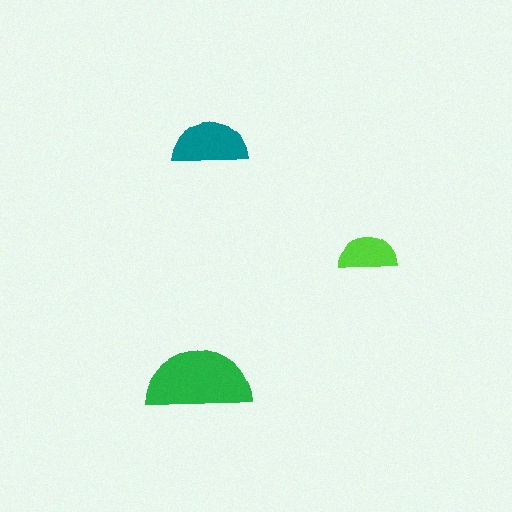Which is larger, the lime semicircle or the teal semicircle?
The teal one.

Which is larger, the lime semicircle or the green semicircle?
The green one.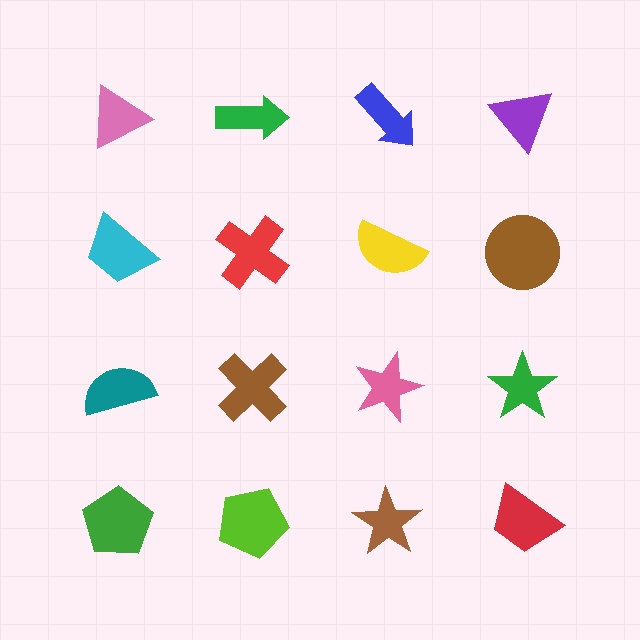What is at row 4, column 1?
A green pentagon.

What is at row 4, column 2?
A lime pentagon.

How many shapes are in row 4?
4 shapes.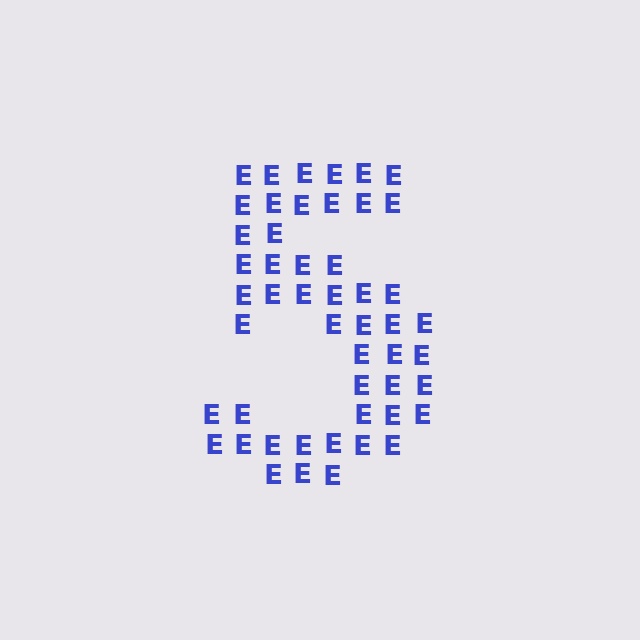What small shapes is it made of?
It is made of small letter E's.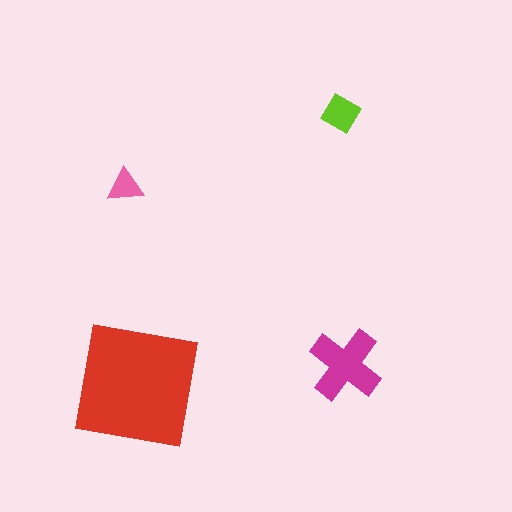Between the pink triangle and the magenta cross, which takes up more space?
The magenta cross.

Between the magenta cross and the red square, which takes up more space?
The red square.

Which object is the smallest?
The pink triangle.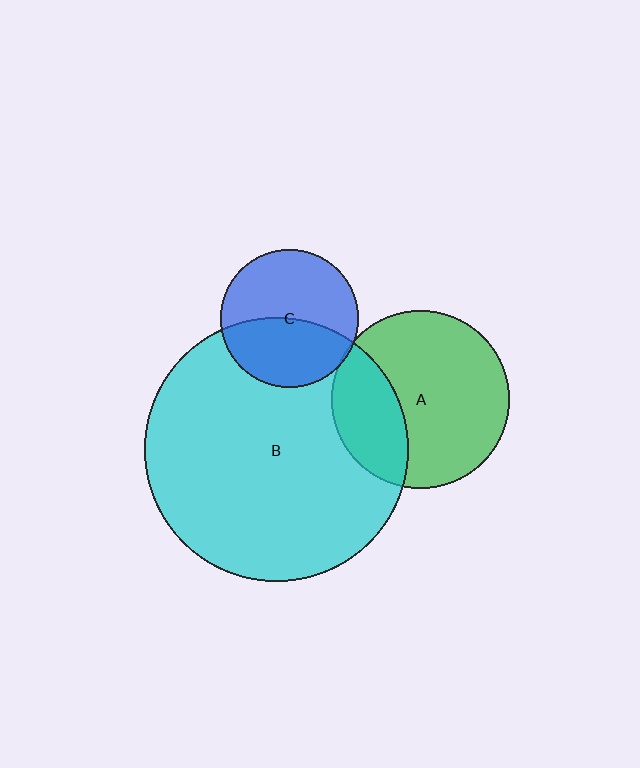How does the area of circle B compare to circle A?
Approximately 2.2 times.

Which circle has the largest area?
Circle B (cyan).